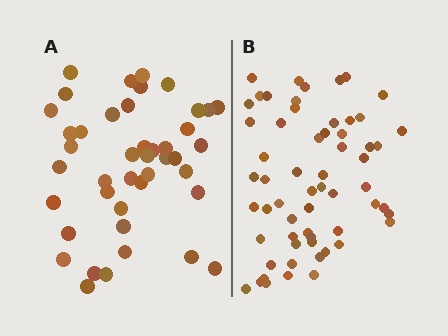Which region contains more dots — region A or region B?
Region B (the right region) has more dots.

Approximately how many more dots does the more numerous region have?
Region B has approximately 15 more dots than region A.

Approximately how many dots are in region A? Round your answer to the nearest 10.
About 40 dots. (The exact count is 43, which rounds to 40.)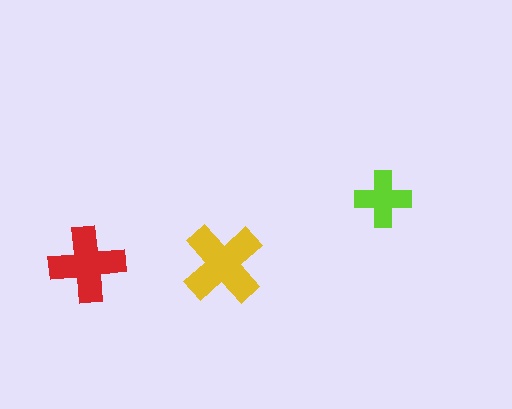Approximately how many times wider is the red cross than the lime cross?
About 1.5 times wider.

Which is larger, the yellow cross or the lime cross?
The yellow one.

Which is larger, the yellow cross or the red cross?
The yellow one.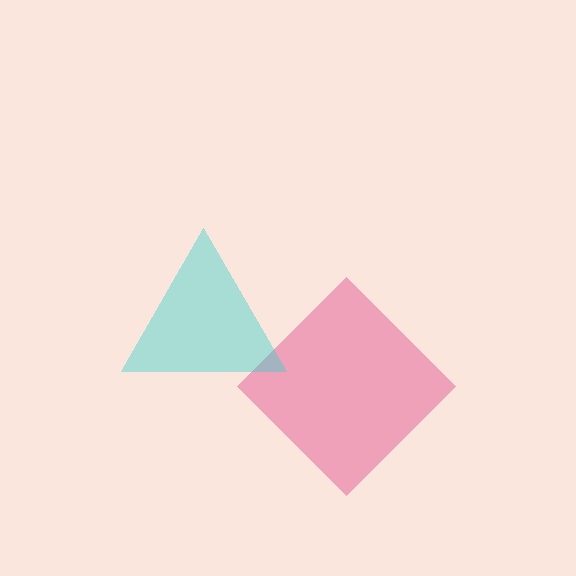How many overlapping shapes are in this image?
There are 2 overlapping shapes in the image.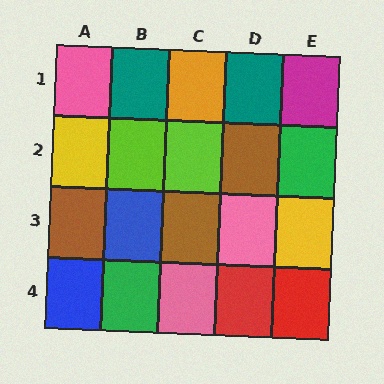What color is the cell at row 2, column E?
Green.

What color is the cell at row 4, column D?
Red.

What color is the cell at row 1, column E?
Magenta.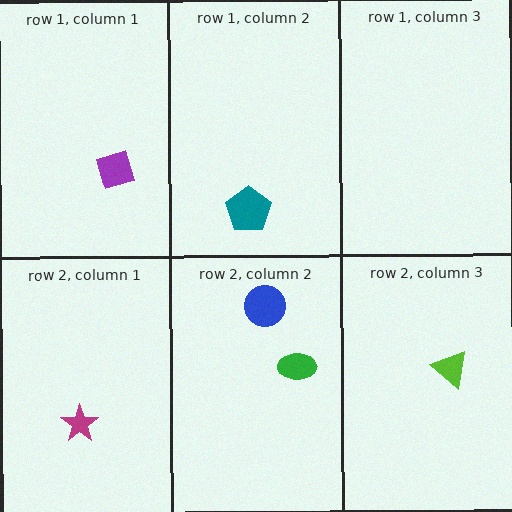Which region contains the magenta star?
The row 2, column 1 region.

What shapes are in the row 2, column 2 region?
The blue circle, the green ellipse.